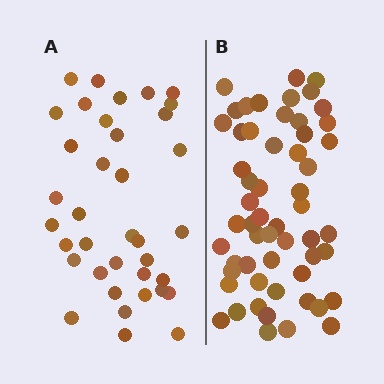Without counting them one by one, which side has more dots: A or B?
Region B (the right region) has more dots.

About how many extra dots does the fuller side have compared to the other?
Region B has approximately 20 more dots than region A.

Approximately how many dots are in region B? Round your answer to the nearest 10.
About 60 dots. (The exact count is 56, which rounds to 60.)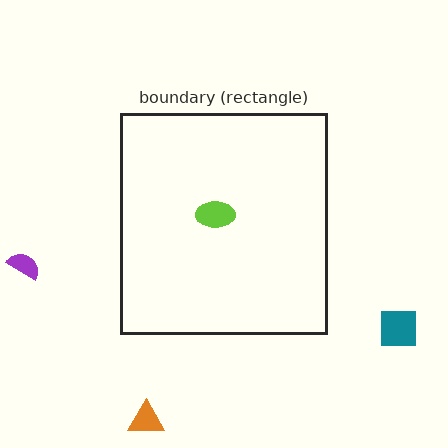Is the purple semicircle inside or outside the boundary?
Outside.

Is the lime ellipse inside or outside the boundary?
Inside.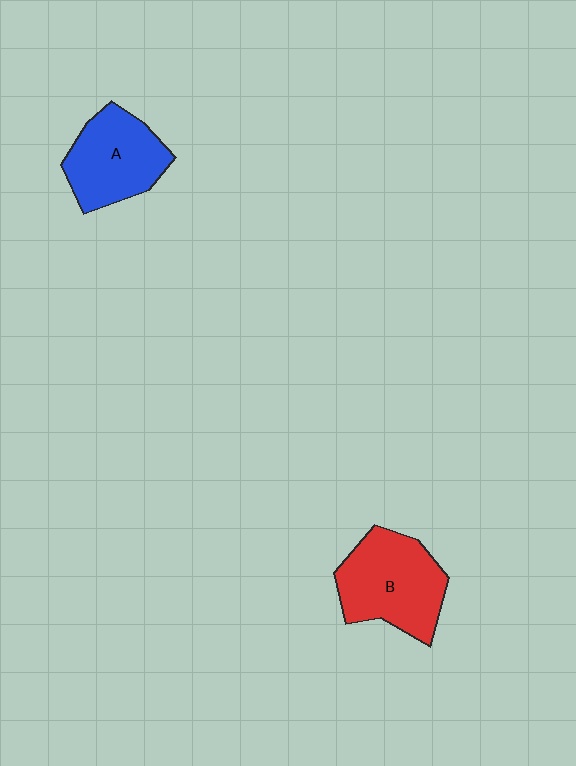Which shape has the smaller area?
Shape A (blue).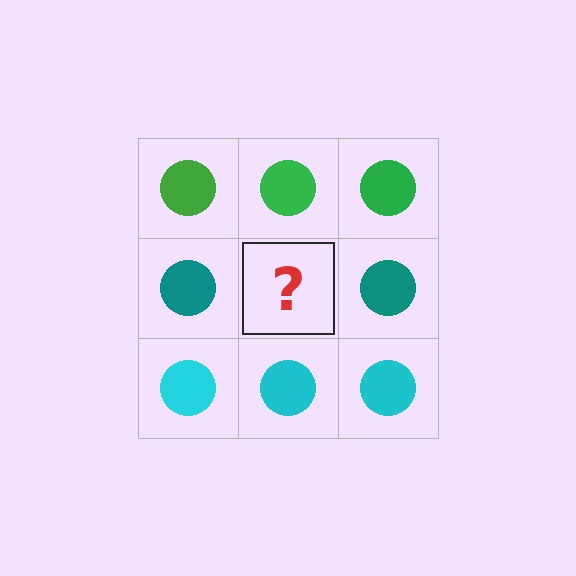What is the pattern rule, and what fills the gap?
The rule is that each row has a consistent color. The gap should be filled with a teal circle.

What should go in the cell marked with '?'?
The missing cell should contain a teal circle.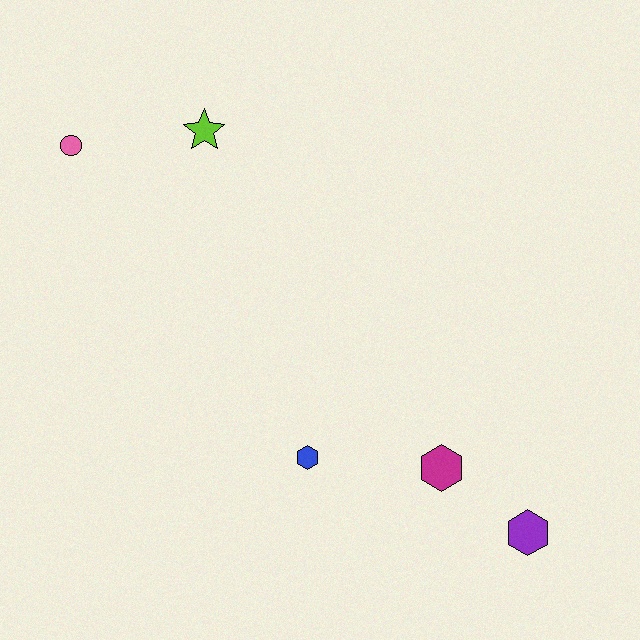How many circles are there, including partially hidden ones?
There is 1 circle.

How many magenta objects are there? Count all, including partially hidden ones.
There is 1 magenta object.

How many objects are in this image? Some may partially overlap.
There are 5 objects.